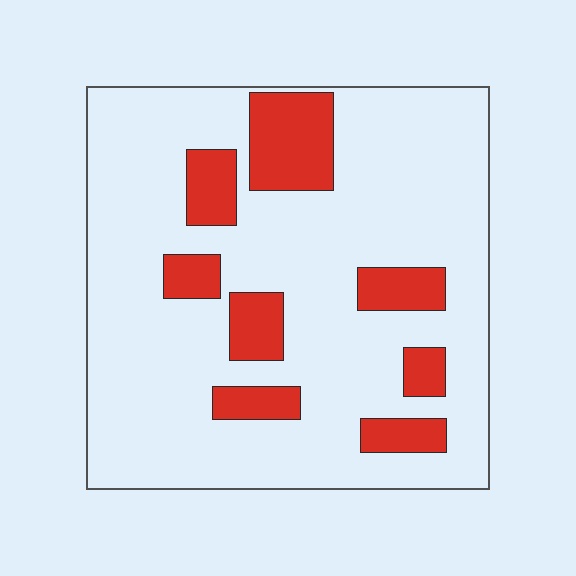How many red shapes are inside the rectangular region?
8.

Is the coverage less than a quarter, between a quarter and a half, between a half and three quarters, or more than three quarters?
Less than a quarter.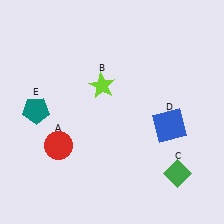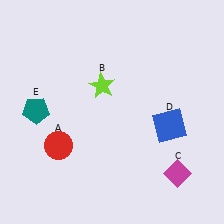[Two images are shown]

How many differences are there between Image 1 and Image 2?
There is 1 difference between the two images.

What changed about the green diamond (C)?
In Image 1, C is green. In Image 2, it changed to magenta.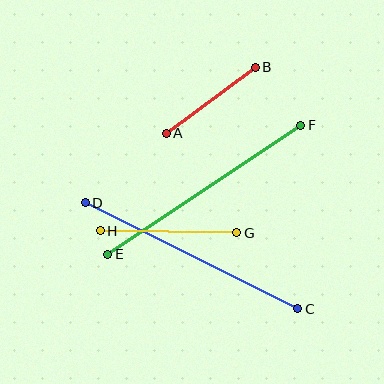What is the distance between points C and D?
The distance is approximately 237 pixels.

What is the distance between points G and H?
The distance is approximately 136 pixels.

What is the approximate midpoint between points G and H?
The midpoint is at approximately (169, 232) pixels.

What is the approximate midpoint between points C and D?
The midpoint is at approximately (192, 256) pixels.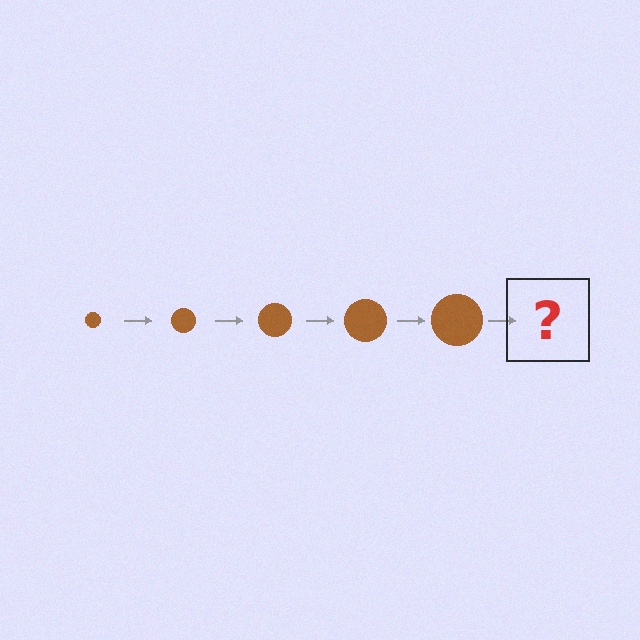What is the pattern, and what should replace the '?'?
The pattern is that the circle gets progressively larger each step. The '?' should be a brown circle, larger than the previous one.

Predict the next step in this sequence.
The next step is a brown circle, larger than the previous one.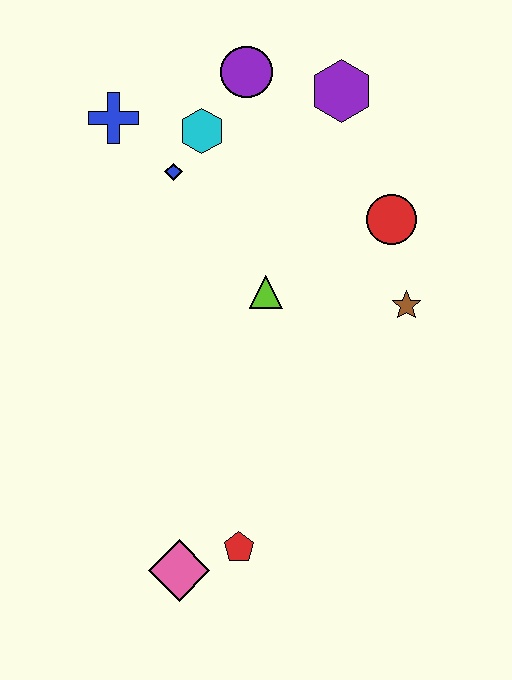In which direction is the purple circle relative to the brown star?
The purple circle is above the brown star.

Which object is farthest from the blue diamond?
The pink diamond is farthest from the blue diamond.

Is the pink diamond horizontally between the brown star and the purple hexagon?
No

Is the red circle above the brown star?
Yes